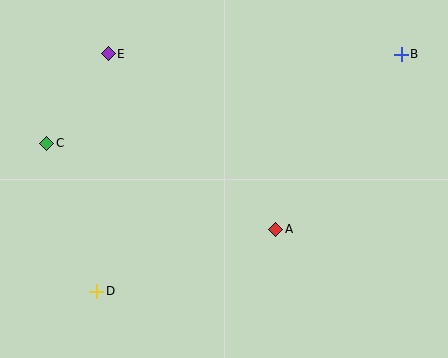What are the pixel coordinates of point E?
Point E is at (108, 54).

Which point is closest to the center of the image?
Point A at (276, 229) is closest to the center.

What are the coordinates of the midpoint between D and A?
The midpoint between D and A is at (186, 260).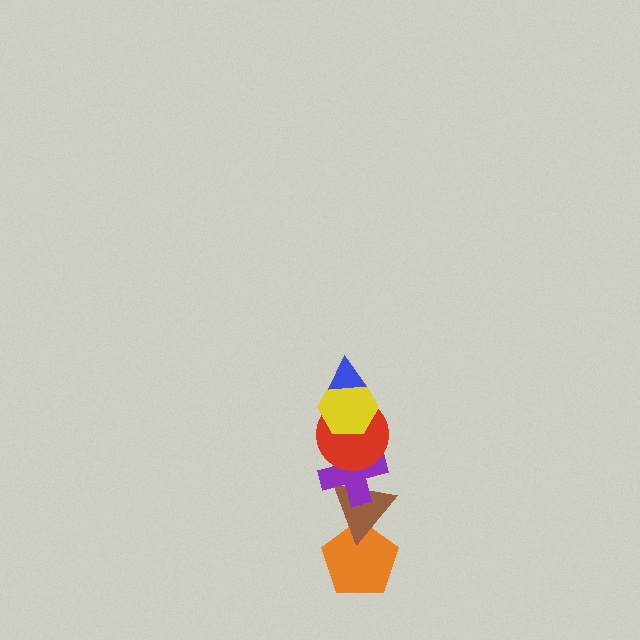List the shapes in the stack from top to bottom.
From top to bottom: the blue triangle, the yellow hexagon, the red circle, the purple cross, the brown triangle, the orange pentagon.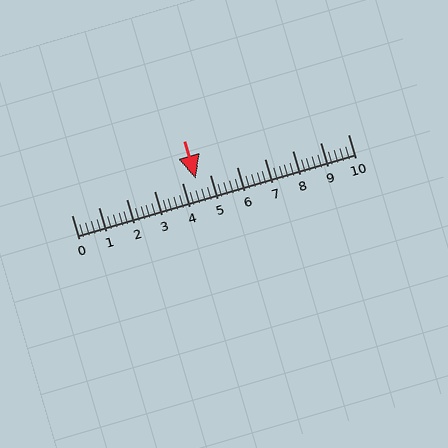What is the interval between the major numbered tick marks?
The major tick marks are spaced 1 units apart.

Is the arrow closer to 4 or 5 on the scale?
The arrow is closer to 5.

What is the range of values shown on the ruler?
The ruler shows values from 0 to 10.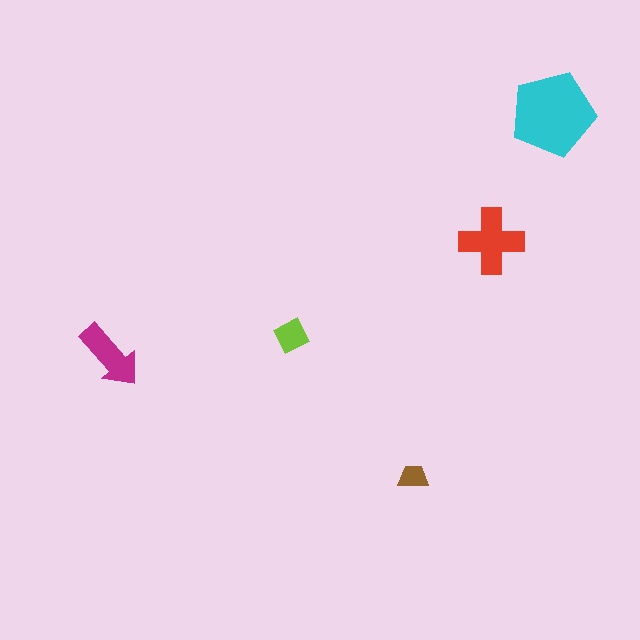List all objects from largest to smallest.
The cyan pentagon, the red cross, the magenta arrow, the lime diamond, the brown trapezoid.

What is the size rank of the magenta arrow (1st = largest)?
3rd.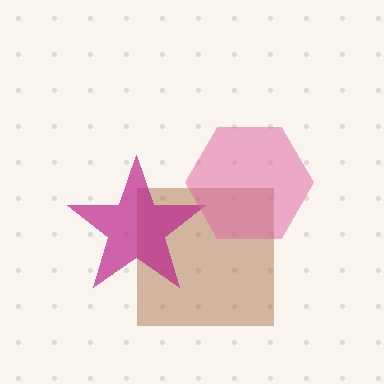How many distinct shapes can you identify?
There are 3 distinct shapes: a brown square, a magenta star, a pink hexagon.